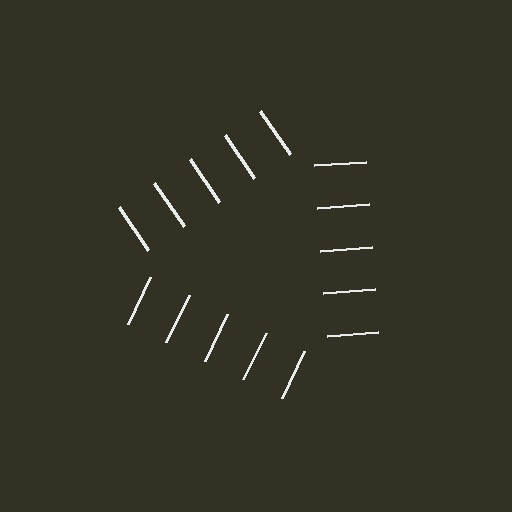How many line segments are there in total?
15 — 5 along each of the 3 edges.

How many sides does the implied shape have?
3 sides — the line-ends trace a triangle.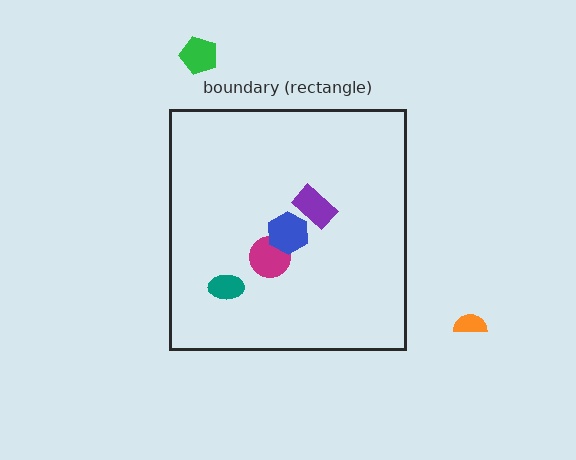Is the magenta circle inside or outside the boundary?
Inside.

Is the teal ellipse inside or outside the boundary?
Inside.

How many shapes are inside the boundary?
4 inside, 2 outside.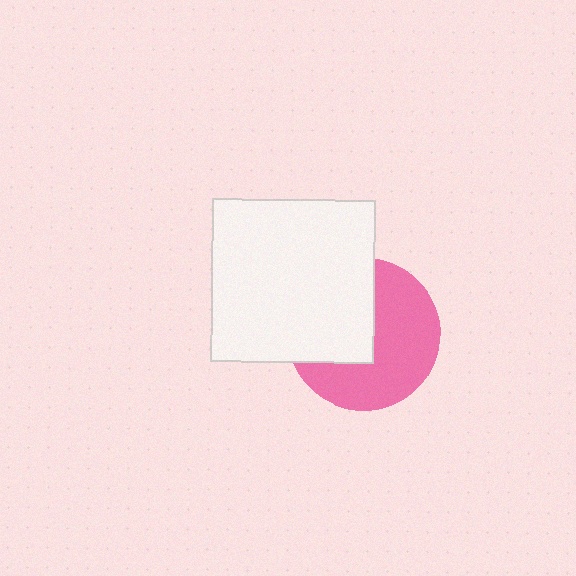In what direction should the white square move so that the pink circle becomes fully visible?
The white square should move left. That is the shortest direction to clear the overlap and leave the pink circle fully visible.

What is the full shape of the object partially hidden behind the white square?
The partially hidden object is a pink circle.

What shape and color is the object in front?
The object in front is a white square.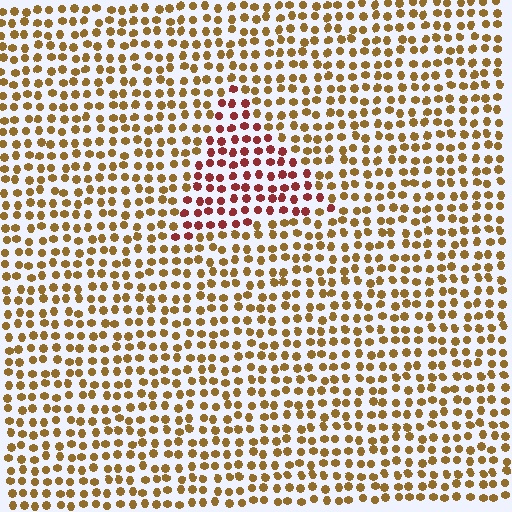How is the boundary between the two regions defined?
The boundary is defined purely by a slight shift in hue (about 43 degrees). Spacing, size, and orientation are identical on both sides.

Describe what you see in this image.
The image is filled with small brown elements in a uniform arrangement. A triangle-shaped region is visible where the elements are tinted to a slightly different hue, forming a subtle color boundary.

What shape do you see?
I see a triangle.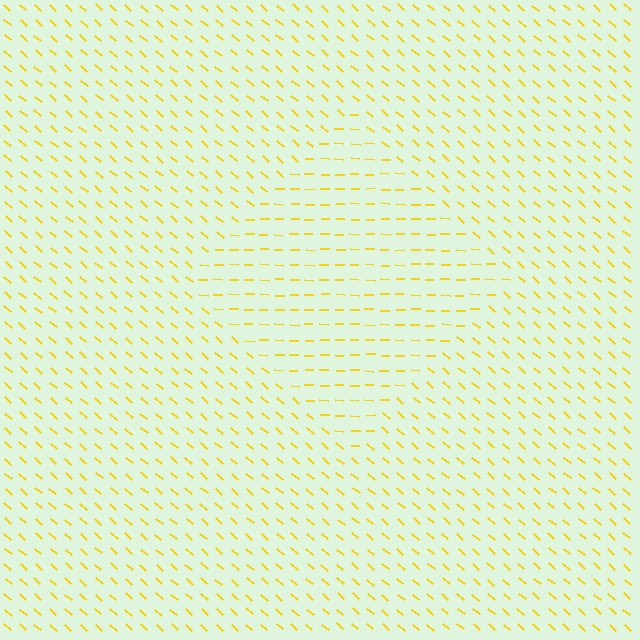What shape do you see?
I see a diamond.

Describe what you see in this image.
The image is filled with small yellow line segments. A diamond region in the image has lines oriented differently from the surrounding lines, creating a visible texture boundary.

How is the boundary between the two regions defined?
The boundary is defined purely by a change in line orientation (approximately 40 degrees difference). All lines are the same color and thickness.